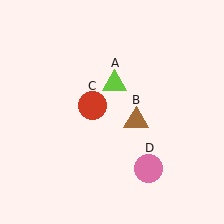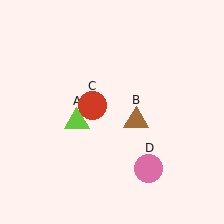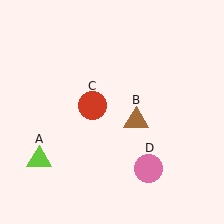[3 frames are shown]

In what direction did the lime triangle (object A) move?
The lime triangle (object A) moved down and to the left.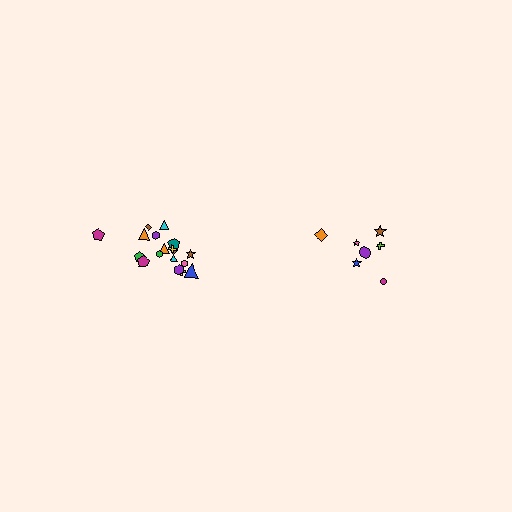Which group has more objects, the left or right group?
The left group.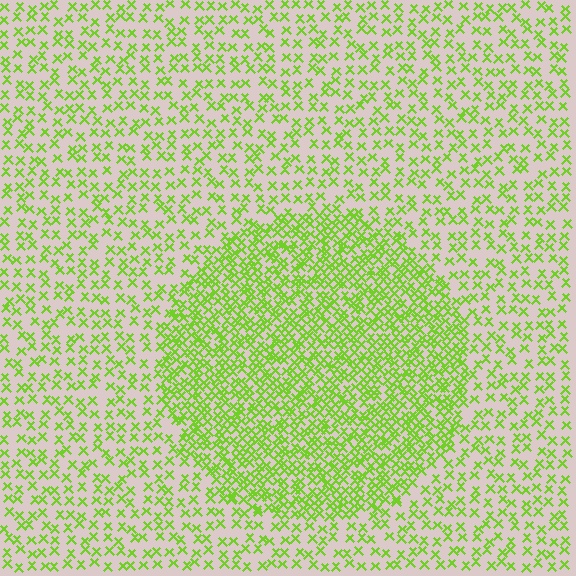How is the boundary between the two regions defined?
The boundary is defined by a change in element density (approximately 2.2x ratio). All elements are the same color, size, and shape.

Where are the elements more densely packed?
The elements are more densely packed inside the circle boundary.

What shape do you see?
I see a circle.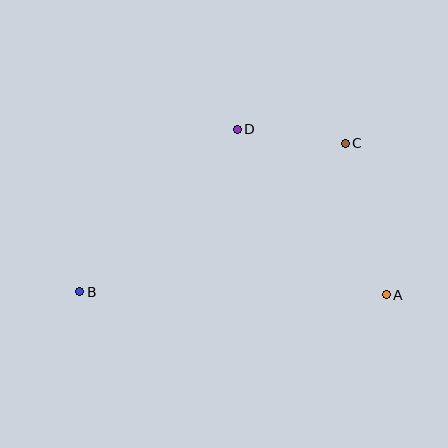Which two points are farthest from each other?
Points A and B are farthest from each other.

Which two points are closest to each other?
Points C and D are closest to each other.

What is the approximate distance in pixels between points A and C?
The distance between A and C is approximately 157 pixels.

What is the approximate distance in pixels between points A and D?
The distance between A and D is approximately 223 pixels.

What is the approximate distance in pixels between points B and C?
The distance between B and C is approximately 304 pixels.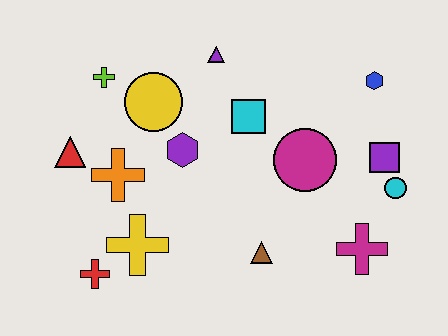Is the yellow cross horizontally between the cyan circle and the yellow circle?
No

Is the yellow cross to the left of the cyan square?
Yes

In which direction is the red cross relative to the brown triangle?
The red cross is to the left of the brown triangle.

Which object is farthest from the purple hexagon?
The cyan circle is farthest from the purple hexagon.